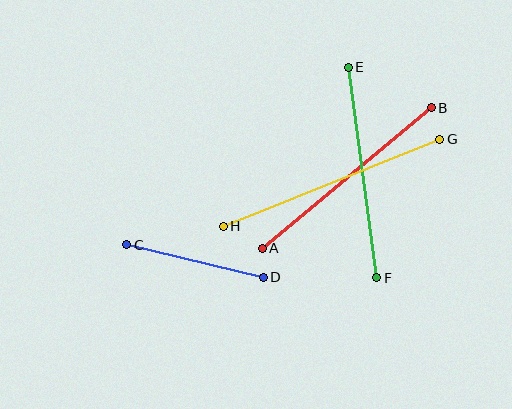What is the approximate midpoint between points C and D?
The midpoint is at approximately (195, 261) pixels.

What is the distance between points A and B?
The distance is approximately 220 pixels.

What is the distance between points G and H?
The distance is approximately 233 pixels.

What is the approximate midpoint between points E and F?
The midpoint is at approximately (363, 173) pixels.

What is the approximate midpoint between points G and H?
The midpoint is at approximately (331, 183) pixels.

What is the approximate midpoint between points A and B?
The midpoint is at approximately (347, 178) pixels.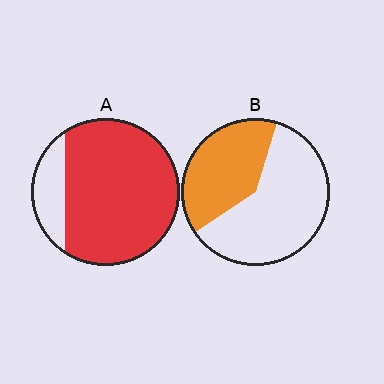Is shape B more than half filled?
No.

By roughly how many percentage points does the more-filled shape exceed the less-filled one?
By roughly 45 percentage points (A over B).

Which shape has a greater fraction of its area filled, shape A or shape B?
Shape A.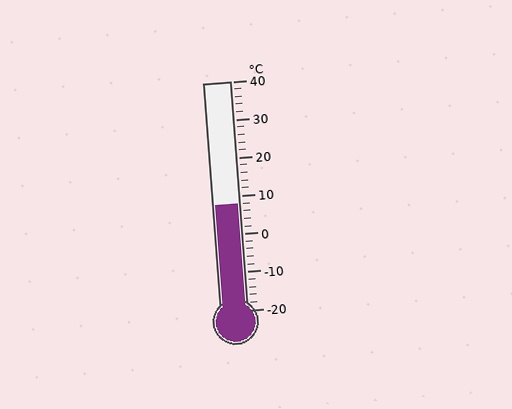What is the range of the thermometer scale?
The thermometer scale ranges from -20°C to 40°C.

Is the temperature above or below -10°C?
The temperature is above -10°C.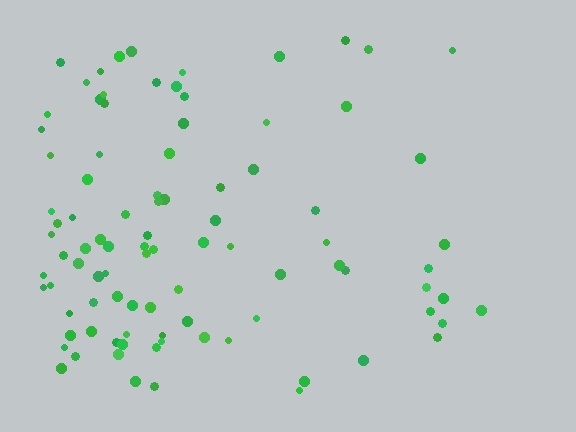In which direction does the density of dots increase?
From right to left, with the left side densest.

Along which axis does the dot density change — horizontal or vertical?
Horizontal.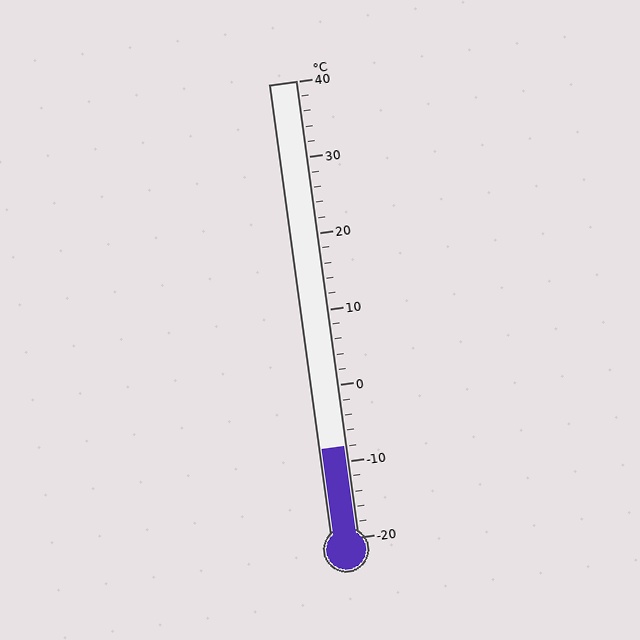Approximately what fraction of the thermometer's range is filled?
The thermometer is filled to approximately 20% of its range.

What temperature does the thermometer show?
The thermometer shows approximately -8°C.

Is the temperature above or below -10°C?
The temperature is above -10°C.